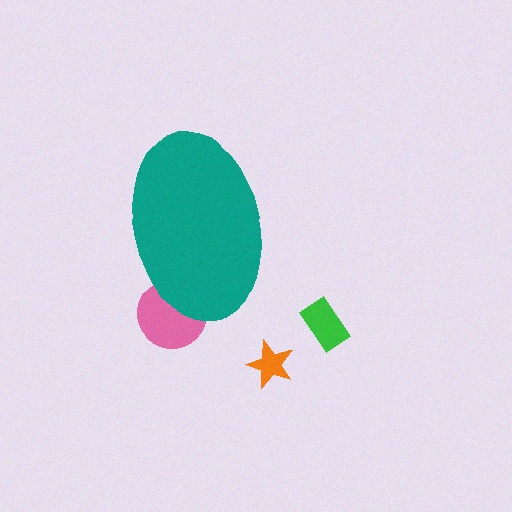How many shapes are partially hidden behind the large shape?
1 shape is partially hidden.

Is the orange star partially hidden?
No, the orange star is fully visible.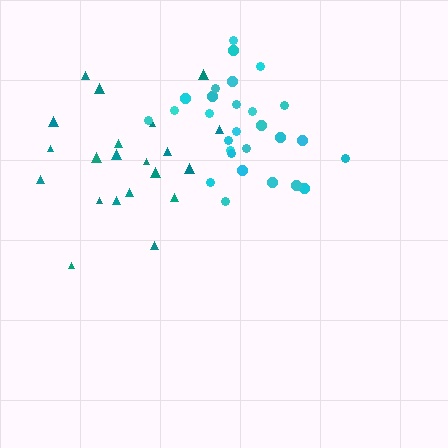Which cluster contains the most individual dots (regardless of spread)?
Cyan (28).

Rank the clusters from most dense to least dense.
cyan, teal.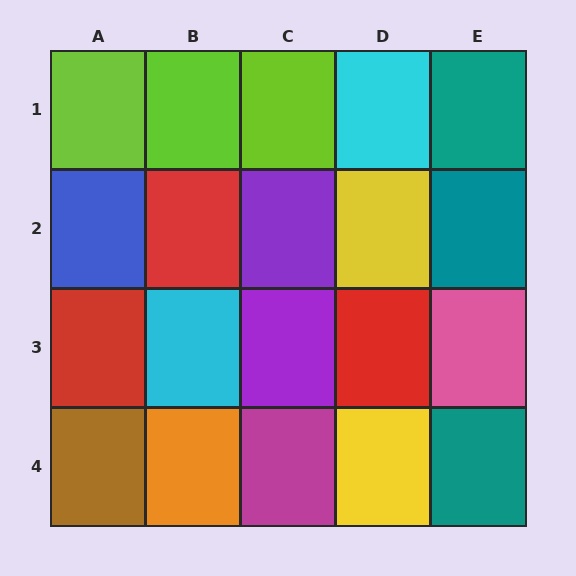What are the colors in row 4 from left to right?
Brown, orange, magenta, yellow, teal.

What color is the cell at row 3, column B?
Cyan.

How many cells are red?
3 cells are red.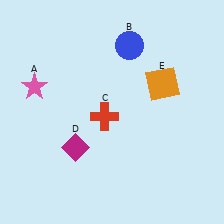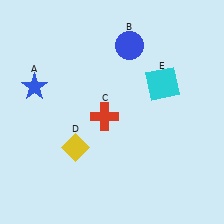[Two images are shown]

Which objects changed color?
A changed from pink to blue. D changed from magenta to yellow. E changed from orange to cyan.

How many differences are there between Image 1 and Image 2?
There are 3 differences between the two images.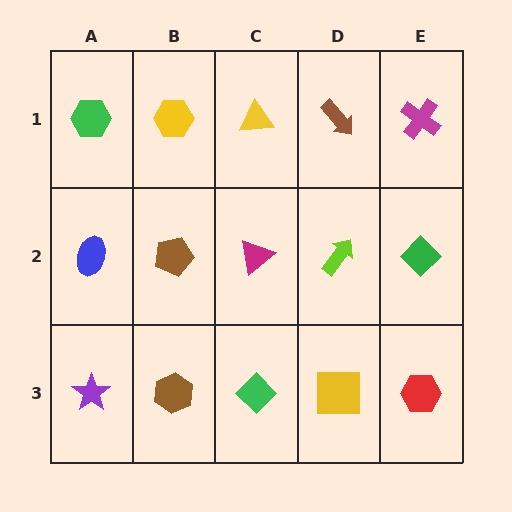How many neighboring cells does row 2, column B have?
4.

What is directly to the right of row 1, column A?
A yellow hexagon.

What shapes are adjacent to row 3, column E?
A green diamond (row 2, column E), a yellow square (row 3, column D).